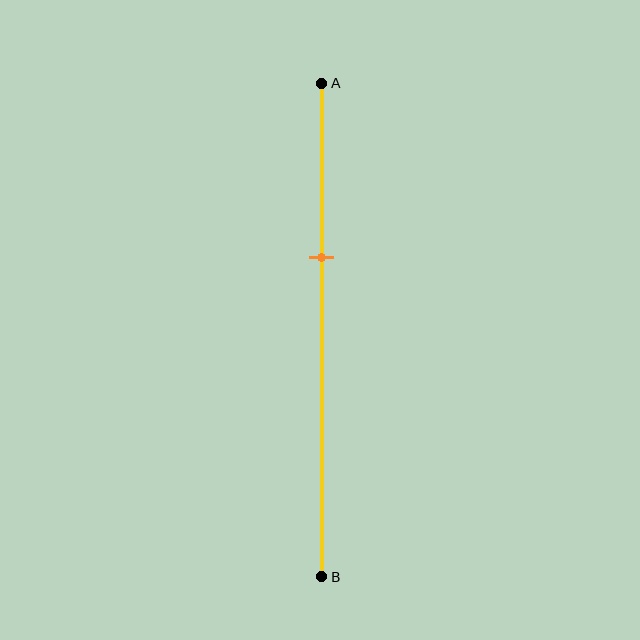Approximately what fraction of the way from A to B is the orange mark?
The orange mark is approximately 35% of the way from A to B.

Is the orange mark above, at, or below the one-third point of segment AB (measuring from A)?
The orange mark is approximately at the one-third point of segment AB.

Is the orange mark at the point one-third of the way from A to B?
Yes, the mark is approximately at the one-third point.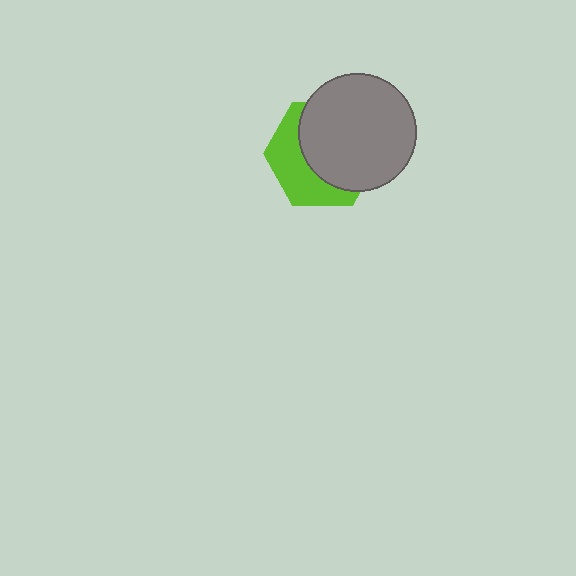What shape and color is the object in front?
The object in front is a gray circle.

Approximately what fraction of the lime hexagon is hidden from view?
Roughly 60% of the lime hexagon is hidden behind the gray circle.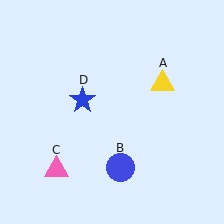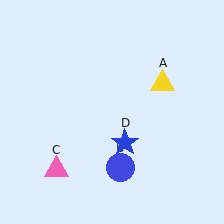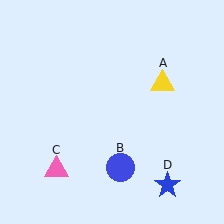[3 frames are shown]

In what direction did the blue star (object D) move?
The blue star (object D) moved down and to the right.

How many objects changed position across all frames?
1 object changed position: blue star (object D).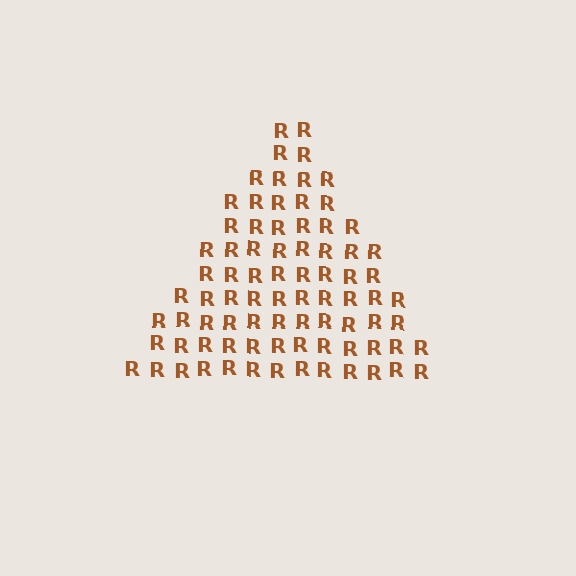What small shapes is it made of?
It is made of small letter R's.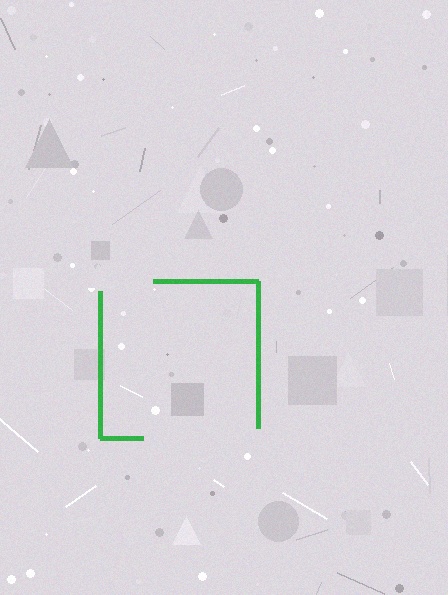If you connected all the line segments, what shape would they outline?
They would outline a square.